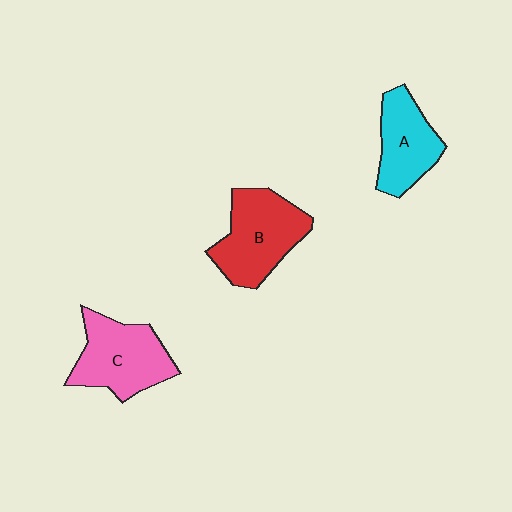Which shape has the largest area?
Shape B (red).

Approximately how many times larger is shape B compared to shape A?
Approximately 1.3 times.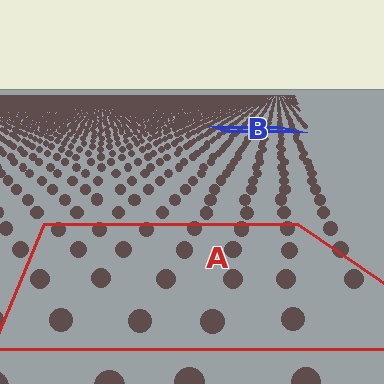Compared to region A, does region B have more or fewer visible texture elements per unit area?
Region B has more texture elements per unit area — they are packed more densely because it is farther away.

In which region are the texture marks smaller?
The texture marks are smaller in region B, because it is farther away.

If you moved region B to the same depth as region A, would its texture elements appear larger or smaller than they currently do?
They would appear larger. At a closer depth, the same texture elements are projected at a bigger on-screen size.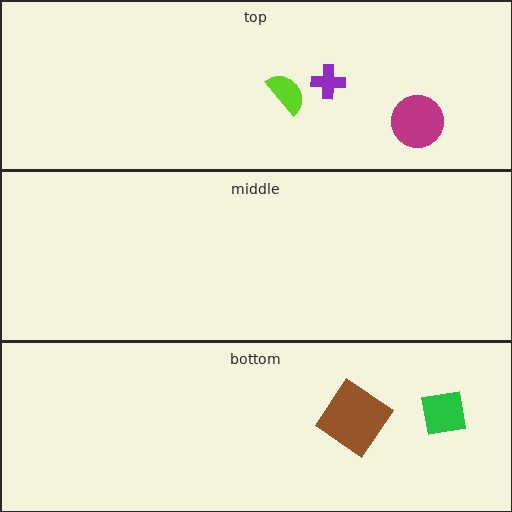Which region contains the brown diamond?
The bottom region.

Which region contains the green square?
The bottom region.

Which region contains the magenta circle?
The top region.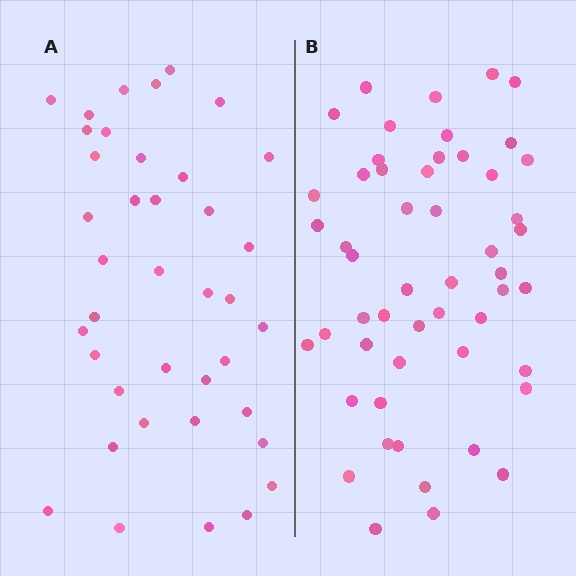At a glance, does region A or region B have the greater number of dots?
Region B (the right region) has more dots.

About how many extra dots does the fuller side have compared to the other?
Region B has approximately 15 more dots than region A.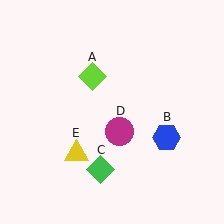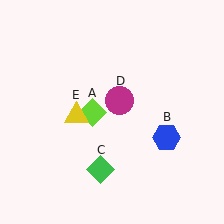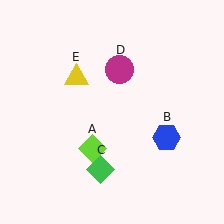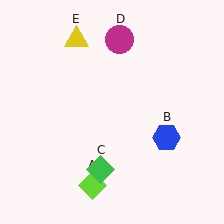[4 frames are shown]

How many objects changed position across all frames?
3 objects changed position: lime diamond (object A), magenta circle (object D), yellow triangle (object E).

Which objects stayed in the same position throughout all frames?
Blue hexagon (object B) and green diamond (object C) remained stationary.